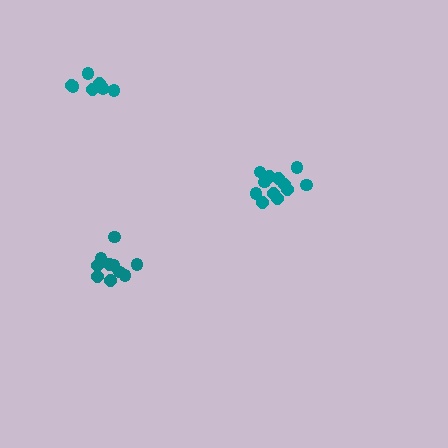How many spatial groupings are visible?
There are 3 spatial groupings.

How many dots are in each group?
Group 1: 10 dots, Group 2: 12 dots, Group 3: 7 dots (29 total).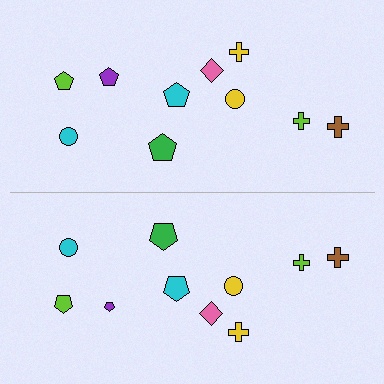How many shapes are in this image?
There are 20 shapes in this image.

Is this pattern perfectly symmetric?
No, the pattern is not perfectly symmetric. The purple pentagon on the bottom side has a different size than its mirror counterpart.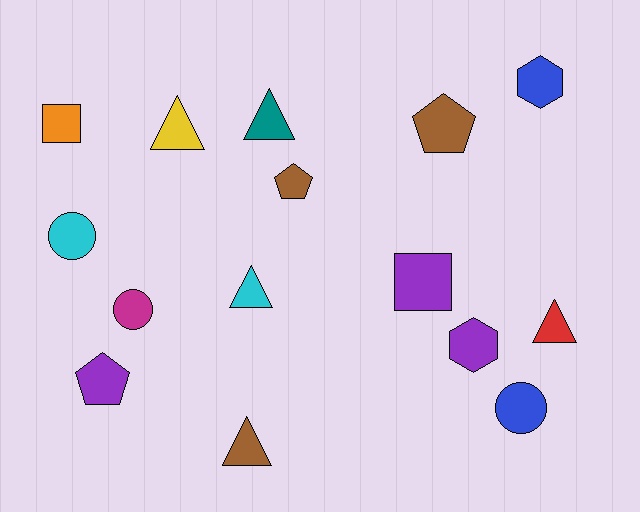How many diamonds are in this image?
There are no diamonds.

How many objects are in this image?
There are 15 objects.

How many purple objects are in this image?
There are 3 purple objects.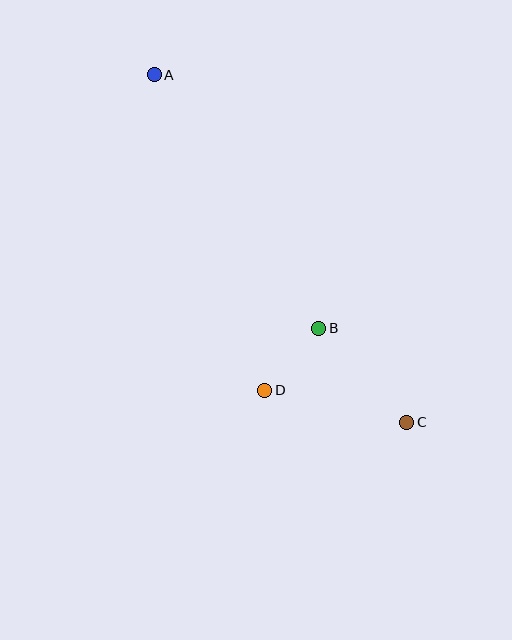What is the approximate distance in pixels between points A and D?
The distance between A and D is approximately 335 pixels.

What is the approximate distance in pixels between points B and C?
The distance between B and C is approximately 129 pixels.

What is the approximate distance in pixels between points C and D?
The distance between C and D is approximately 146 pixels.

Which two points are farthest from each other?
Points A and C are farthest from each other.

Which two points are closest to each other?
Points B and D are closest to each other.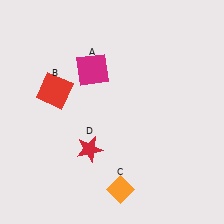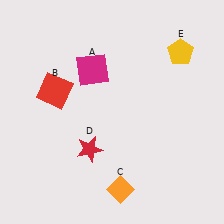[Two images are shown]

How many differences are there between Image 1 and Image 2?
There is 1 difference between the two images.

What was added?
A yellow pentagon (E) was added in Image 2.